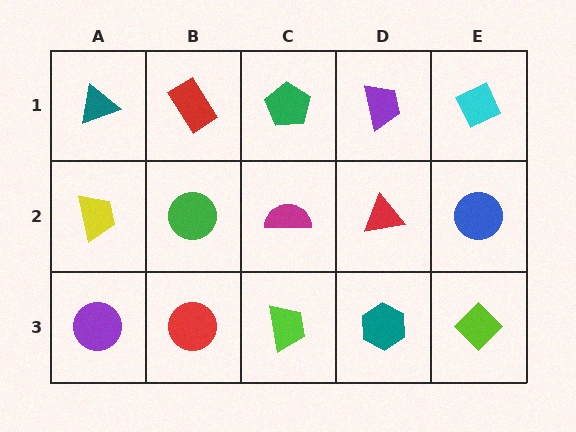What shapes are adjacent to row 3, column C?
A magenta semicircle (row 2, column C), a red circle (row 3, column B), a teal hexagon (row 3, column D).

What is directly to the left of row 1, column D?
A green pentagon.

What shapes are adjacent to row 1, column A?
A yellow trapezoid (row 2, column A), a red rectangle (row 1, column B).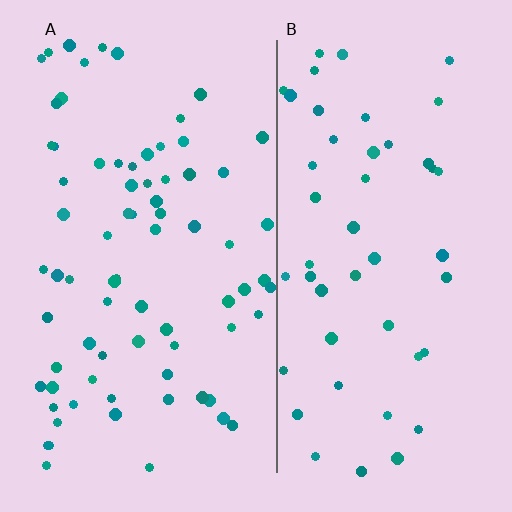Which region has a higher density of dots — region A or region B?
A (the left).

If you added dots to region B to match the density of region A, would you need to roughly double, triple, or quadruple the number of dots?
Approximately double.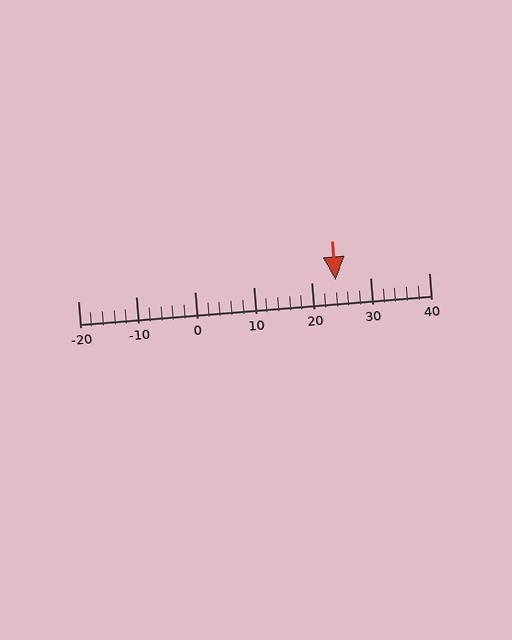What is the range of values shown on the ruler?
The ruler shows values from -20 to 40.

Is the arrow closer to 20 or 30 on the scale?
The arrow is closer to 20.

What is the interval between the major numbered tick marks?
The major tick marks are spaced 10 units apart.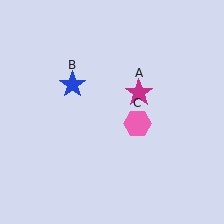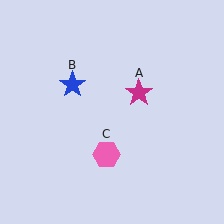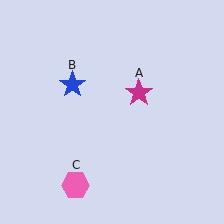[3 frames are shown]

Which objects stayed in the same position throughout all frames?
Magenta star (object A) and blue star (object B) remained stationary.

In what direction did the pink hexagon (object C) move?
The pink hexagon (object C) moved down and to the left.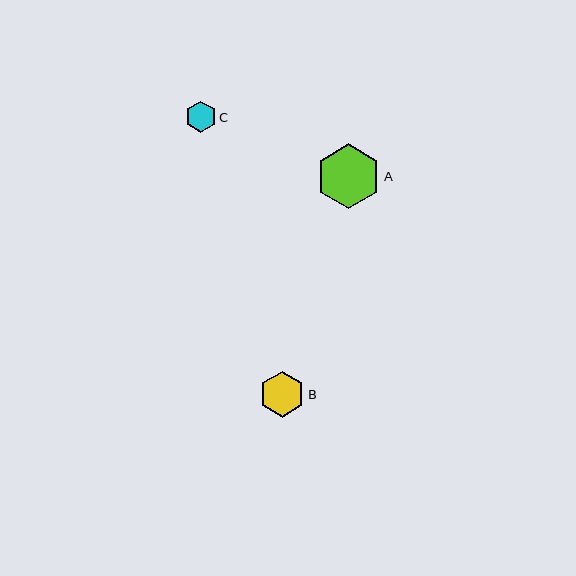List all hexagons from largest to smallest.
From largest to smallest: A, B, C.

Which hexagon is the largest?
Hexagon A is the largest with a size of approximately 65 pixels.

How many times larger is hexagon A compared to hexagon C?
Hexagon A is approximately 2.1 times the size of hexagon C.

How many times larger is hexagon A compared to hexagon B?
Hexagon A is approximately 1.4 times the size of hexagon B.